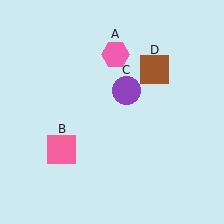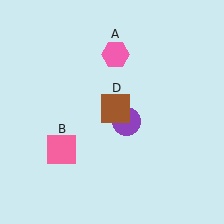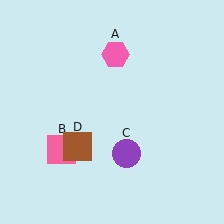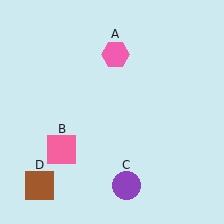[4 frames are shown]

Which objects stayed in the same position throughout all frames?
Pink hexagon (object A) and pink square (object B) remained stationary.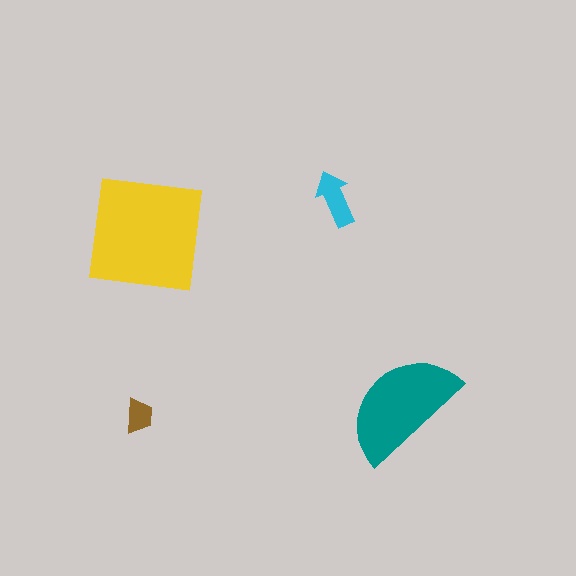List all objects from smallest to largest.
The brown trapezoid, the cyan arrow, the teal semicircle, the yellow square.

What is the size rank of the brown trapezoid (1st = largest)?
4th.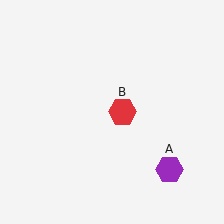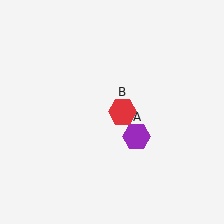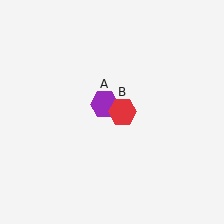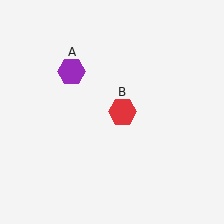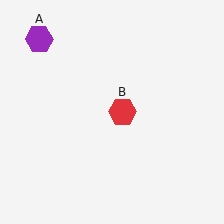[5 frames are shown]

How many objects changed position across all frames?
1 object changed position: purple hexagon (object A).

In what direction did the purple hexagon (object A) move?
The purple hexagon (object A) moved up and to the left.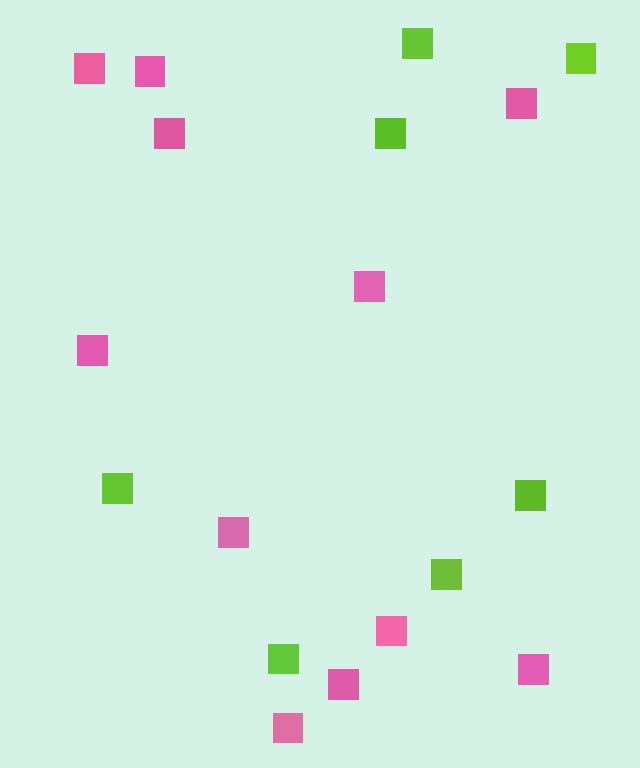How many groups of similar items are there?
There are 2 groups: one group of lime squares (7) and one group of pink squares (11).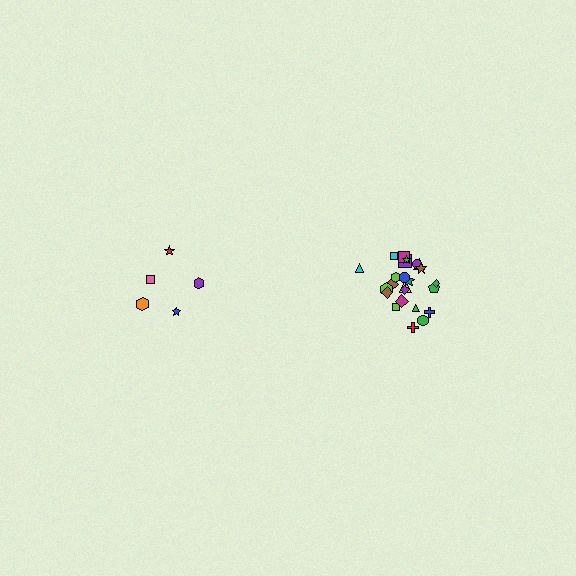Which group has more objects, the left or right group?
The right group.